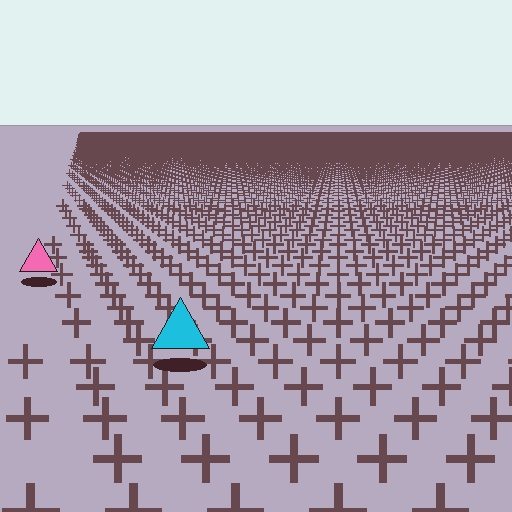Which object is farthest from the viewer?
The pink triangle is farthest from the viewer. It appears smaller and the ground texture around it is denser.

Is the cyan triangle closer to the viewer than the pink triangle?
Yes. The cyan triangle is closer — you can tell from the texture gradient: the ground texture is coarser near it.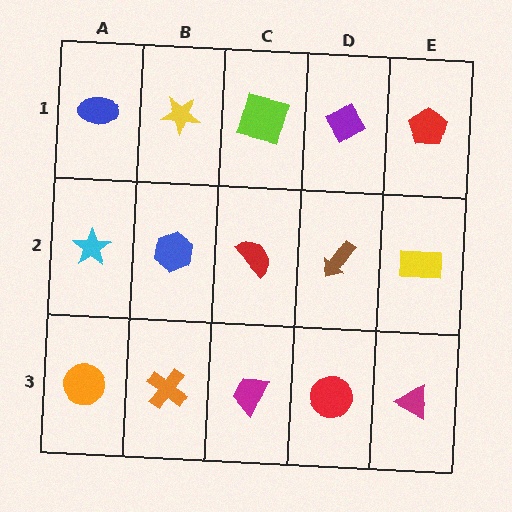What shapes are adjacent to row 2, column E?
A red pentagon (row 1, column E), a magenta triangle (row 3, column E), a brown arrow (row 2, column D).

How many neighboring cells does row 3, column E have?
2.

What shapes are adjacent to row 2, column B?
A yellow star (row 1, column B), an orange cross (row 3, column B), a cyan star (row 2, column A), a red semicircle (row 2, column C).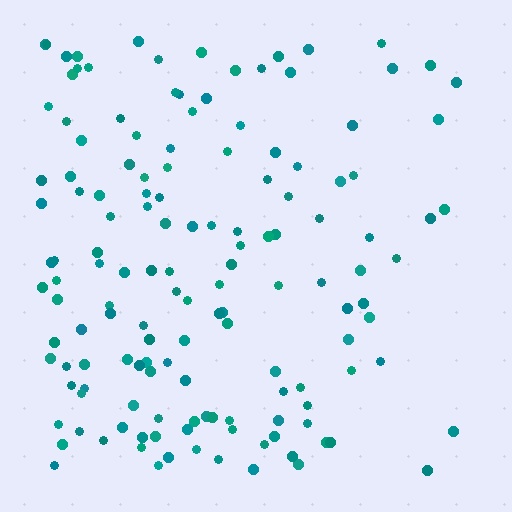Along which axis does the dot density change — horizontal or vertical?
Horizontal.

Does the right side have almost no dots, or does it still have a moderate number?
Still a moderate number, just noticeably fewer than the left.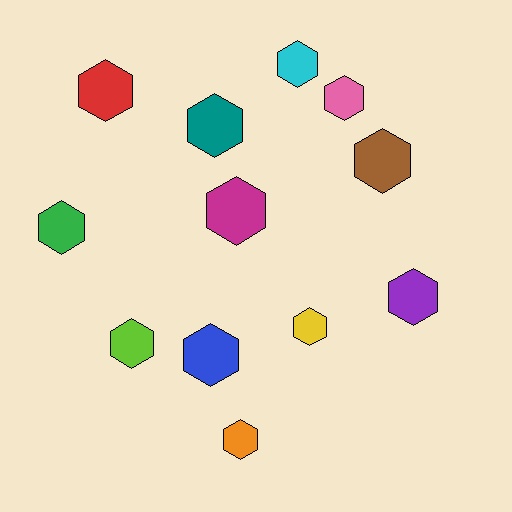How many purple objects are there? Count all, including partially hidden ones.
There is 1 purple object.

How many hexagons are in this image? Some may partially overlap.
There are 12 hexagons.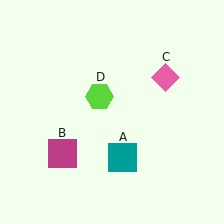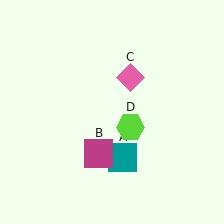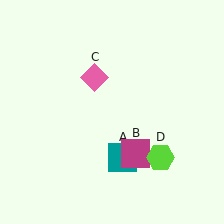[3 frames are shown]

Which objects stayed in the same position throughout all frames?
Teal square (object A) remained stationary.